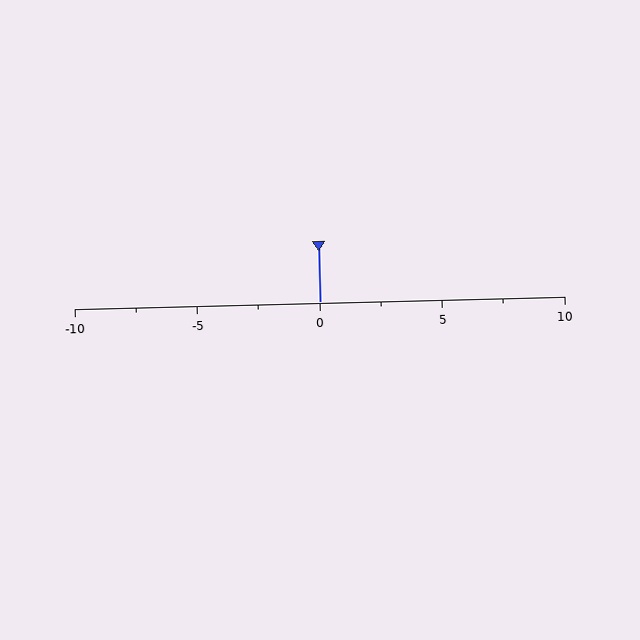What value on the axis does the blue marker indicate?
The marker indicates approximately 0.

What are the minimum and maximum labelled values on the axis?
The axis runs from -10 to 10.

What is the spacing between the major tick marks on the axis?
The major ticks are spaced 5 apart.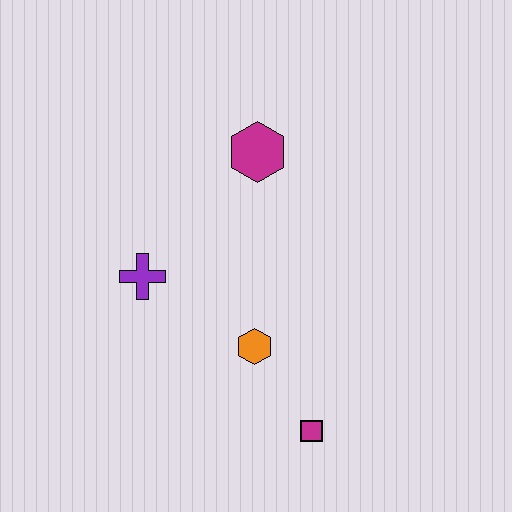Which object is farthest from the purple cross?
The magenta square is farthest from the purple cross.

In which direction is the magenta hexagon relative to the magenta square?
The magenta hexagon is above the magenta square.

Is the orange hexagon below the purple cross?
Yes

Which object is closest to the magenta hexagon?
The purple cross is closest to the magenta hexagon.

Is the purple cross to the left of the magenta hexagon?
Yes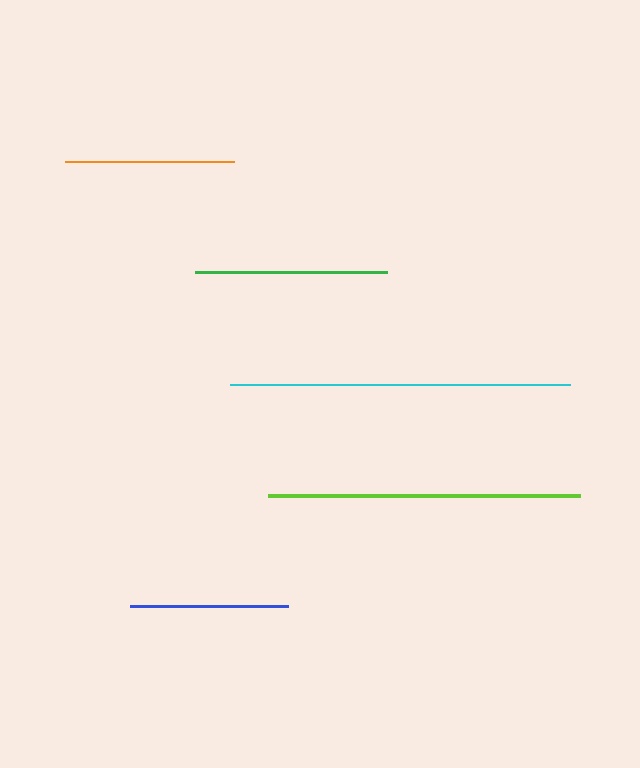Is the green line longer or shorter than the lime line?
The lime line is longer than the green line.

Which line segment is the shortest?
The blue line is the shortest at approximately 157 pixels.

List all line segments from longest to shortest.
From longest to shortest: cyan, lime, green, orange, blue.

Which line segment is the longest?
The cyan line is the longest at approximately 341 pixels.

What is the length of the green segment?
The green segment is approximately 191 pixels long.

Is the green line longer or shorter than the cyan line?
The cyan line is longer than the green line.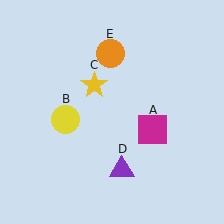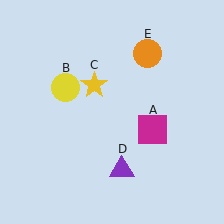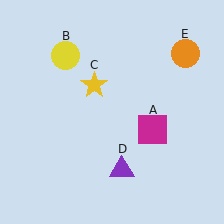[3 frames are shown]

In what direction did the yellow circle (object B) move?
The yellow circle (object B) moved up.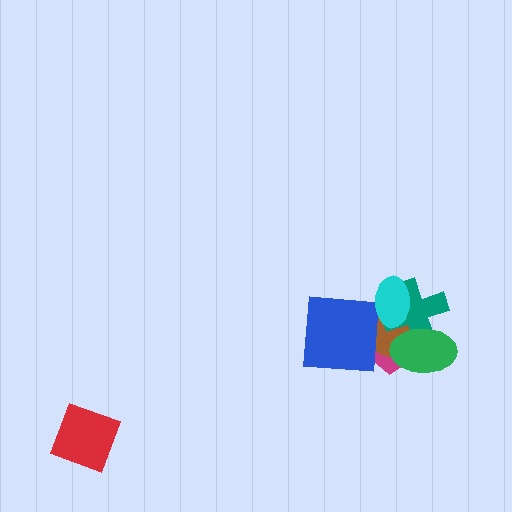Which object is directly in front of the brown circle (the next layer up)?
The teal cross is directly in front of the brown circle.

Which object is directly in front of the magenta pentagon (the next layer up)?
The brown circle is directly in front of the magenta pentagon.